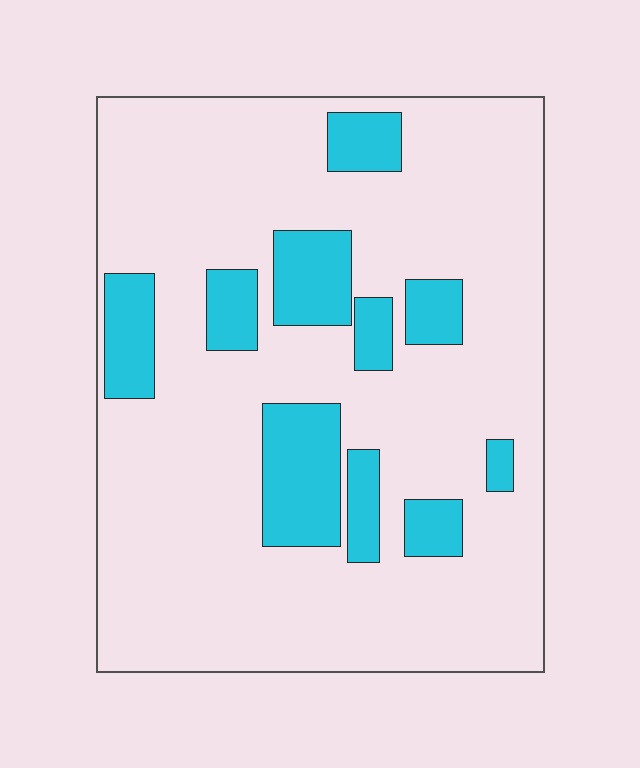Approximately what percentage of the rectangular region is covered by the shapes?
Approximately 20%.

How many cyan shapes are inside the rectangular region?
10.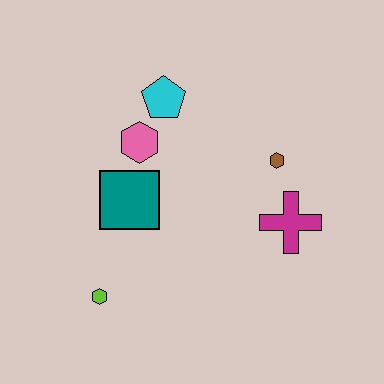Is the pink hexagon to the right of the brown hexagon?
No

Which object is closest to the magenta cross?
The brown hexagon is closest to the magenta cross.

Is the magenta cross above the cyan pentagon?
No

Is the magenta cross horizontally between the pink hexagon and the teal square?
No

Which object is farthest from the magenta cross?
The lime hexagon is farthest from the magenta cross.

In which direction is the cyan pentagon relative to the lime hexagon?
The cyan pentagon is above the lime hexagon.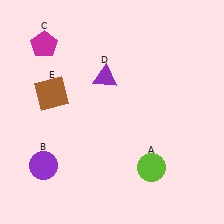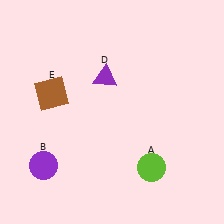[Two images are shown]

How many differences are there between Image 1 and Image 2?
There is 1 difference between the two images.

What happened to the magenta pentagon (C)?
The magenta pentagon (C) was removed in Image 2. It was in the top-left area of Image 1.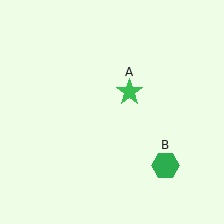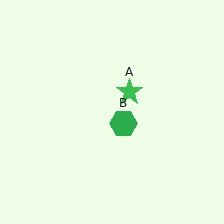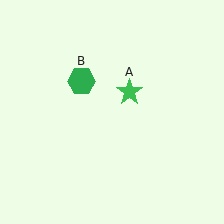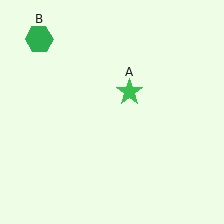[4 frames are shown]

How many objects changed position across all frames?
1 object changed position: green hexagon (object B).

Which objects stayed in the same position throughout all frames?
Green star (object A) remained stationary.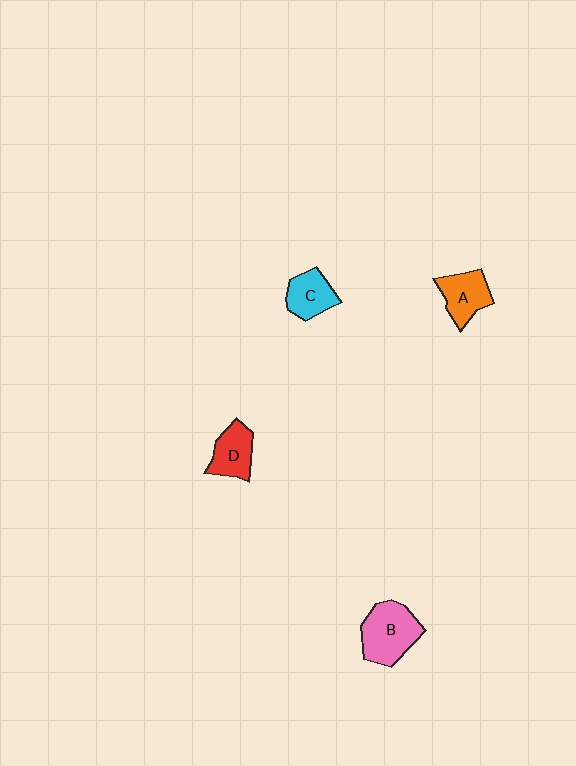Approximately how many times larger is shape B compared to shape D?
Approximately 1.5 times.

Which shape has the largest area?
Shape B (pink).